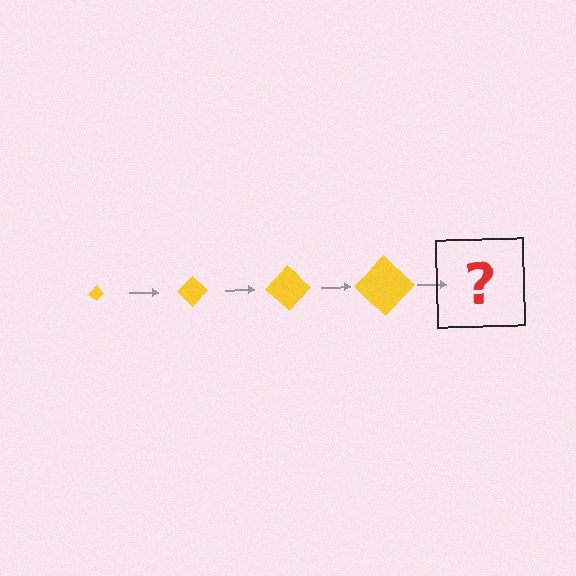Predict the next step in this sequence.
The next step is a yellow diamond, larger than the previous one.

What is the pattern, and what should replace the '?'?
The pattern is that the diamond gets progressively larger each step. The '?' should be a yellow diamond, larger than the previous one.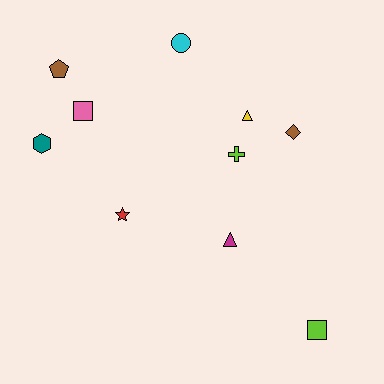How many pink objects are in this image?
There is 1 pink object.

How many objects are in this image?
There are 10 objects.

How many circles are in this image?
There is 1 circle.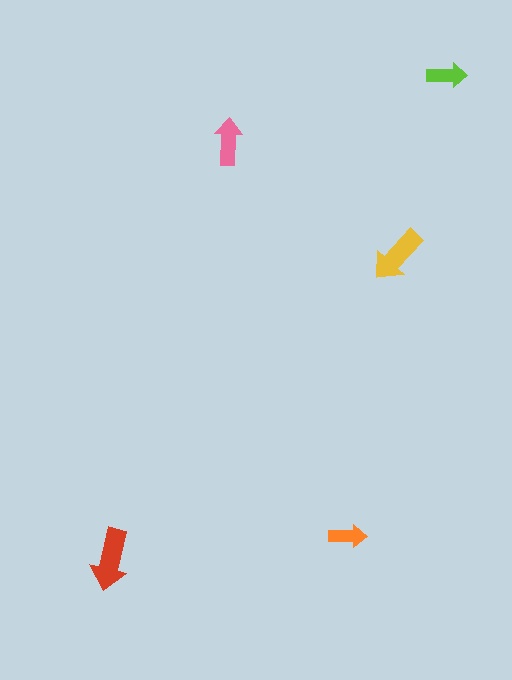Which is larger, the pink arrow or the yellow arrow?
The yellow one.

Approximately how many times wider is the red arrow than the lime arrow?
About 1.5 times wider.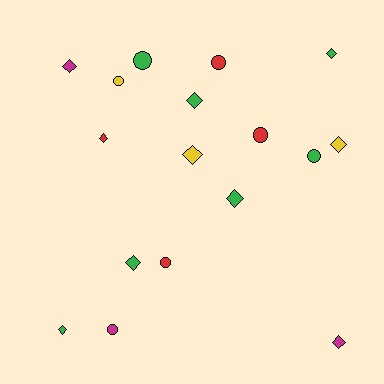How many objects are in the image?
There are 17 objects.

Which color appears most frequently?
Green, with 7 objects.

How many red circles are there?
There are 3 red circles.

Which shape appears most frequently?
Diamond, with 10 objects.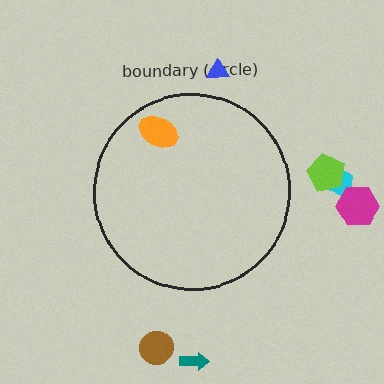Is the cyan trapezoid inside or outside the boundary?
Outside.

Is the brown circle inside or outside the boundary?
Outside.